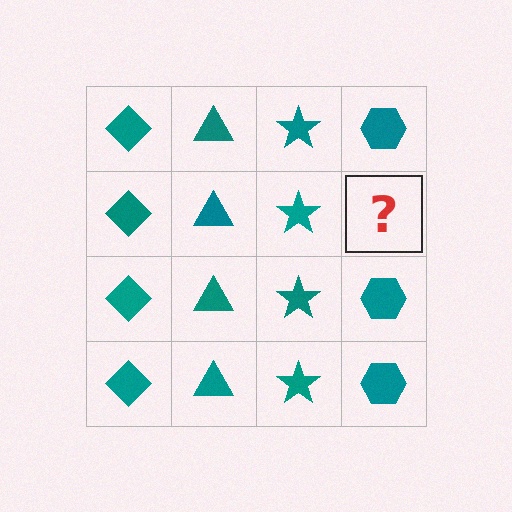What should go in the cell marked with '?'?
The missing cell should contain a teal hexagon.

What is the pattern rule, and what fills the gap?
The rule is that each column has a consistent shape. The gap should be filled with a teal hexagon.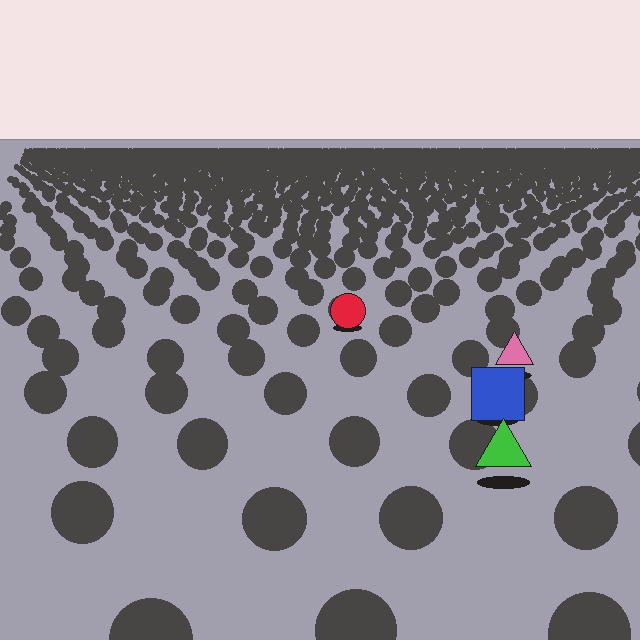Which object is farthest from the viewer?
The red circle is farthest from the viewer. It appears smaller and the ground texture around it is denser.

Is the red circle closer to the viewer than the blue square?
No. The blue square is closer — you can tell from the texture gradient: the ground texture is coarser near it.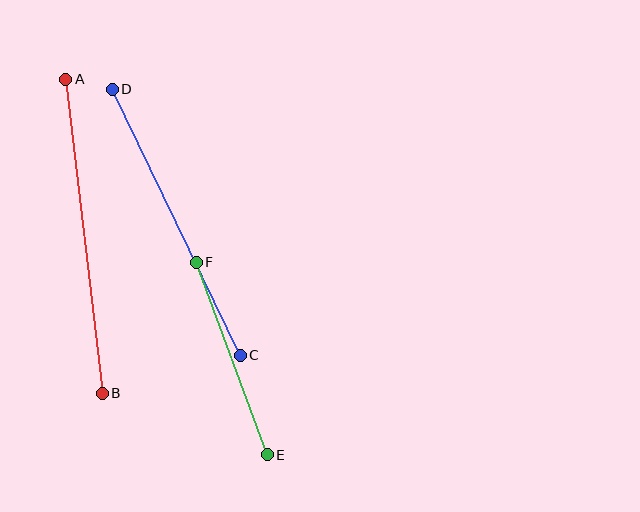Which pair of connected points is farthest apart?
Points A and B are farthest apart.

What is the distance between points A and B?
The distance is approximately 316 pixels.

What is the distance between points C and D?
The distance is approximately 295 pixels.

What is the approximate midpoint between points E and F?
The midpoint is at approximately (232, 358) pixels.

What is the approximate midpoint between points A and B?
The midpoint is at approximately (84, 236) pixels.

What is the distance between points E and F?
The distance is approximately 206 pixels.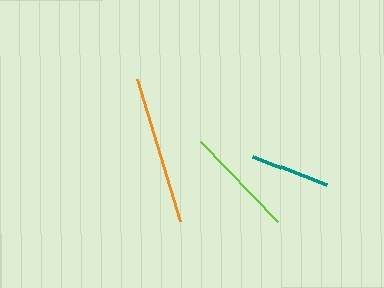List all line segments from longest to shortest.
From longest to shortest: orange, lime, teal.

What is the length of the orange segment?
The orange segment is approximately 148 pixels long.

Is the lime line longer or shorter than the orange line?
The orange line is longer than the lime line.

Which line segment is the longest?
The orange line is the longest at approximately 148 pixels.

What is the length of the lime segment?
The lime segment is approximately 111 pixels long.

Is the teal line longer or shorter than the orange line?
The orange line is longer than the teal line.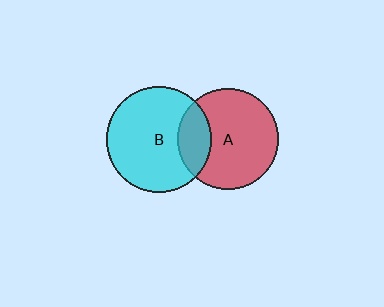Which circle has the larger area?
Circle B (cyan).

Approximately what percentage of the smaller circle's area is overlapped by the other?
Approximately 25%.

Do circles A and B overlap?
Yes.